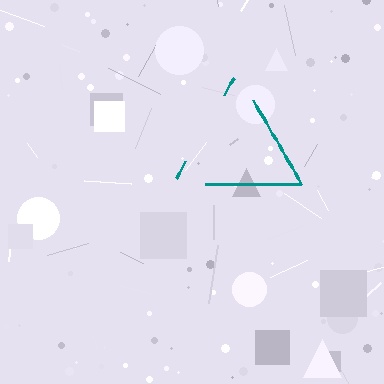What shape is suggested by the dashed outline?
The dashed outline suggests a triangle.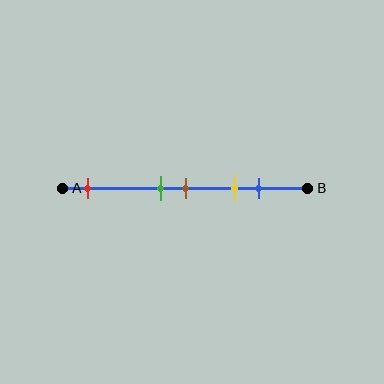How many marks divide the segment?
There are 5 marks dividing the segment.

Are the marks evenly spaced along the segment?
No, the marks are not evenly spaced.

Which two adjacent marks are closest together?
The green and brown marks are the closest adjacent pair.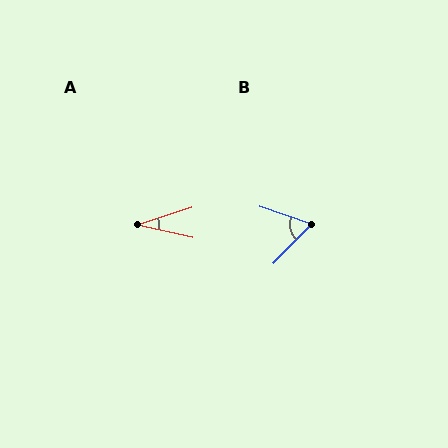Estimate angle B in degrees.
Approximately 65 degrees.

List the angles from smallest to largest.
A (31°), B (65°).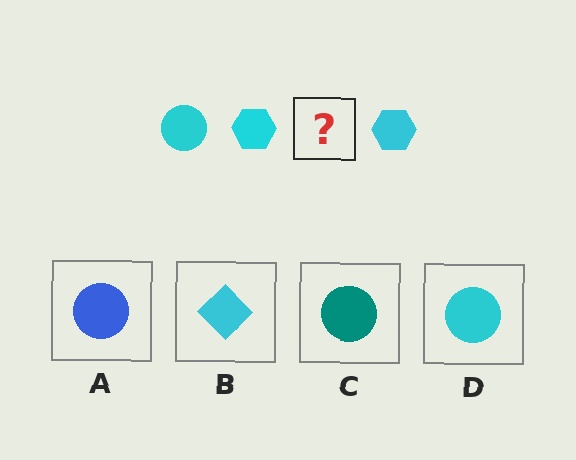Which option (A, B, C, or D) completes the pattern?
D.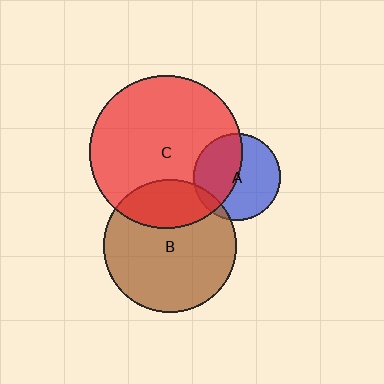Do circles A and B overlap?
Yes.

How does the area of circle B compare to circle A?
Approximately 2.3 times.